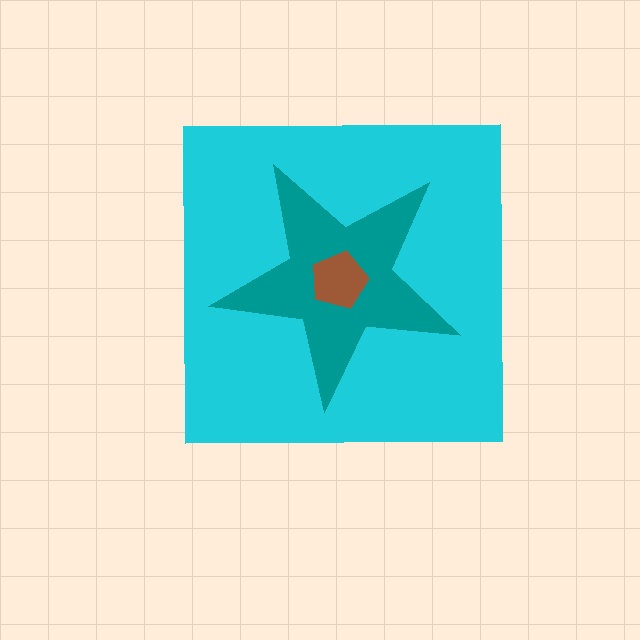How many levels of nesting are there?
3.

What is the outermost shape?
The cyan square.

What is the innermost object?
The brown pentagon.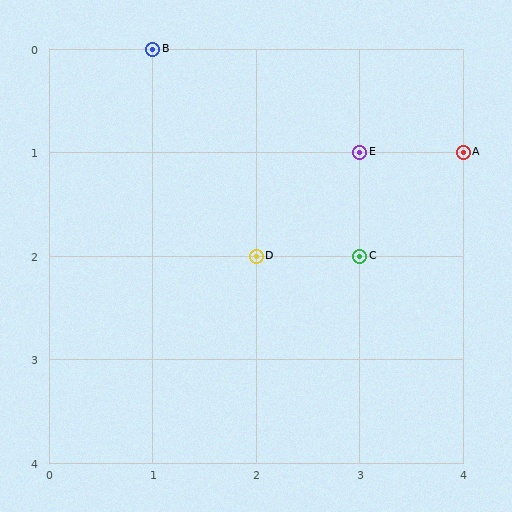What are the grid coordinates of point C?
Point C is at grid coordinates (3, 2).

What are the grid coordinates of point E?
Point E is at grid coordinates (3, 1).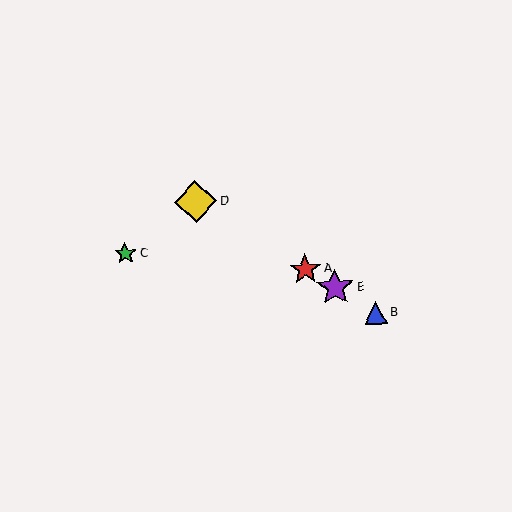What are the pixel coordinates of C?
Object C is at (125, 254).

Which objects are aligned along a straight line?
Objects A, B, D, E are aligned along a straight line.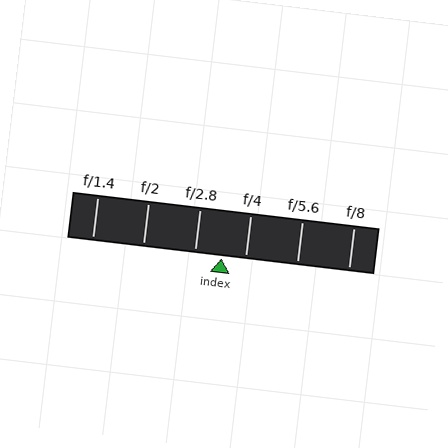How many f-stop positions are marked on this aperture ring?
There are 6 f-stop positions marked.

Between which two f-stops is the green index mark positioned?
The index mark is between f/2.8 and f/4.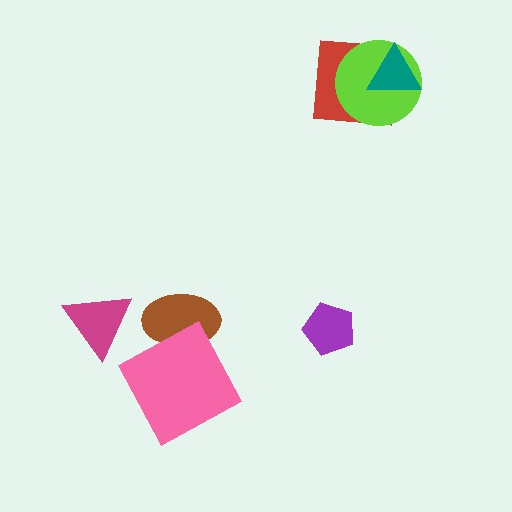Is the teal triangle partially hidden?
No, no other shape covers it.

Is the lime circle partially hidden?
Yes, it is partially covered by another shape.